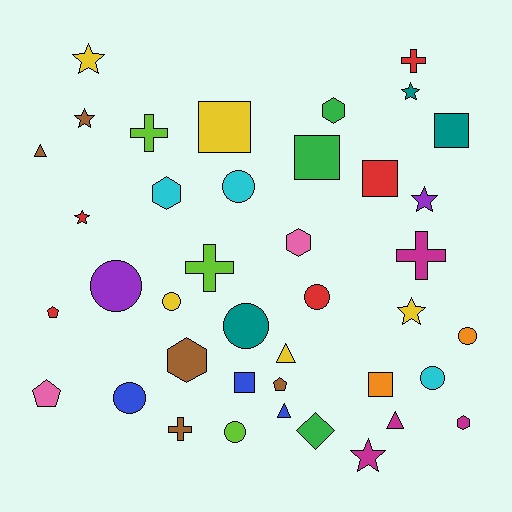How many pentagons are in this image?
There are 3 pentagons.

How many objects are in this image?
There are 40 objects.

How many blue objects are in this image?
There are 3 blue objects.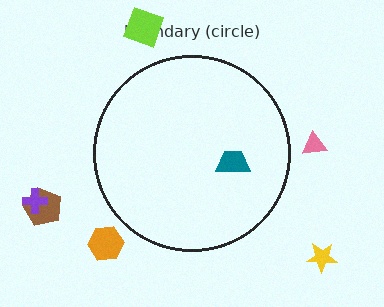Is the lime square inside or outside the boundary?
Outside.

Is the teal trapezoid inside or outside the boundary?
Inside.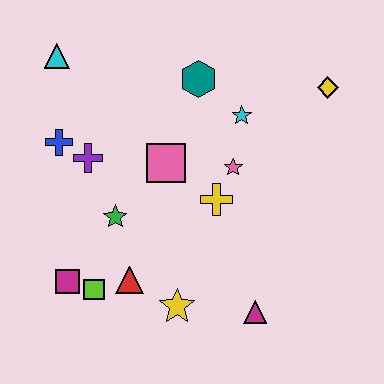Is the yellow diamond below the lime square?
No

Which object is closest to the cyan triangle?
The blue cross is closest to the cyan triangle.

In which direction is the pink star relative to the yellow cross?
The pink star is above the yellow cross.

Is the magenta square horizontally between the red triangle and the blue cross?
Yes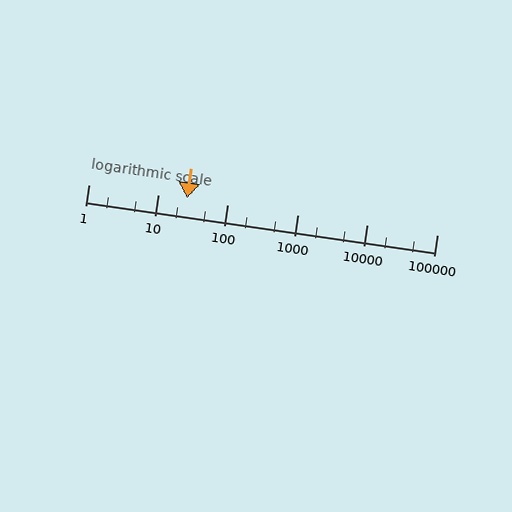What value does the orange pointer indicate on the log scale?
The pointer indicates approximately 26.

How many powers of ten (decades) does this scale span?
The scale spans 5 decades, from 1 to 100000.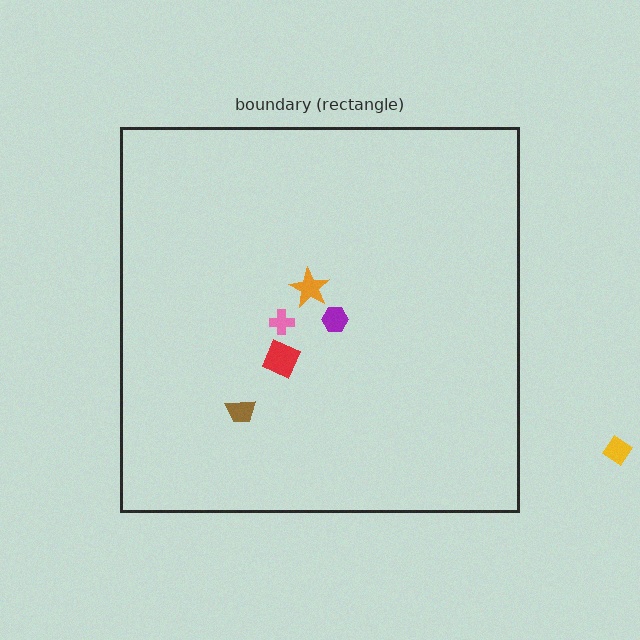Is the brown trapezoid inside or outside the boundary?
Inside.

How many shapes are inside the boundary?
5 inside, 1 outside.